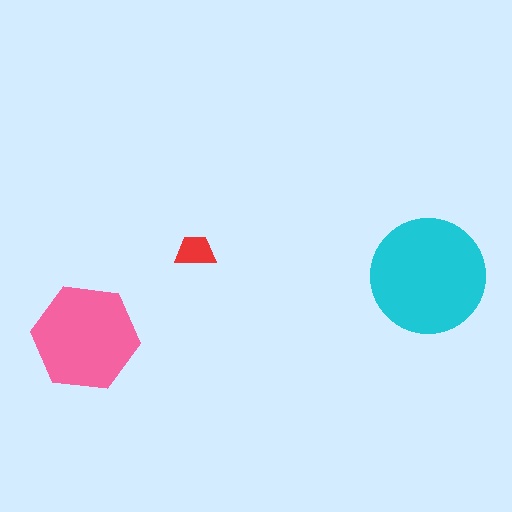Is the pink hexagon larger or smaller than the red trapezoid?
Larger.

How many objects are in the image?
There are 3 objects in the image.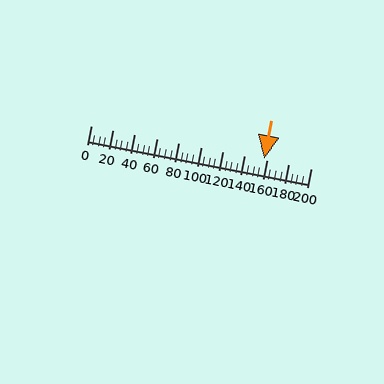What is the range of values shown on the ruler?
The ruler shows values from 0 to 200.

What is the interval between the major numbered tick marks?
The major tick marks are spaced 20 units apart.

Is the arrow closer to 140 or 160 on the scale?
The arrow is closer to 160.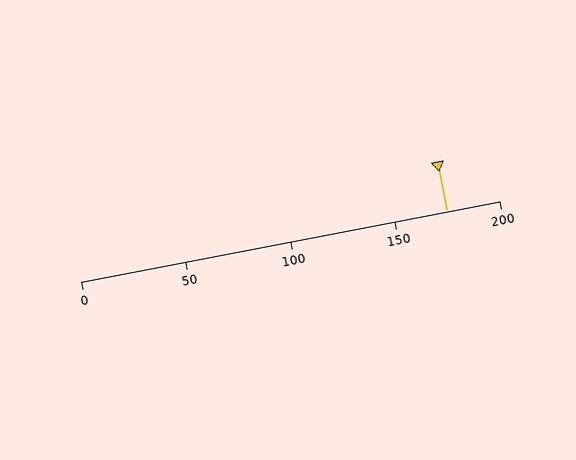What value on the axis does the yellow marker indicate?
The marker indicates approximately 175.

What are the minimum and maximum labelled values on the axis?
The axis runs from 0 to 200.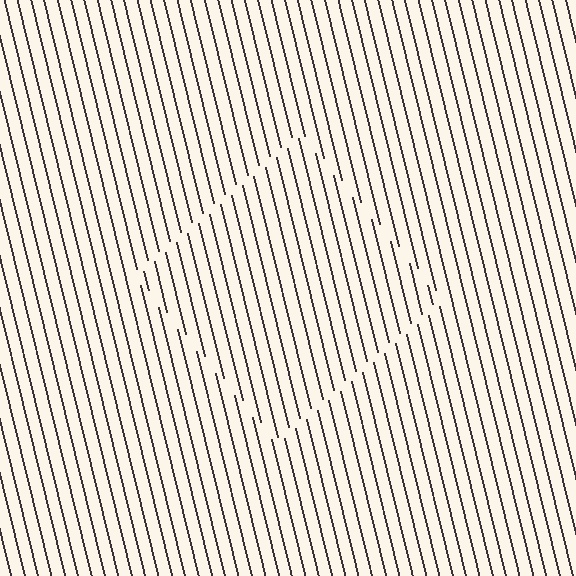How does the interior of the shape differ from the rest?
The interior of the shape contains the same grating, shifted by half a period — the contour is defined by the phase discontinuity where line-ends from the inner and outer gratings abut.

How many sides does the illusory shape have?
4 sides — the line-ends trace a square.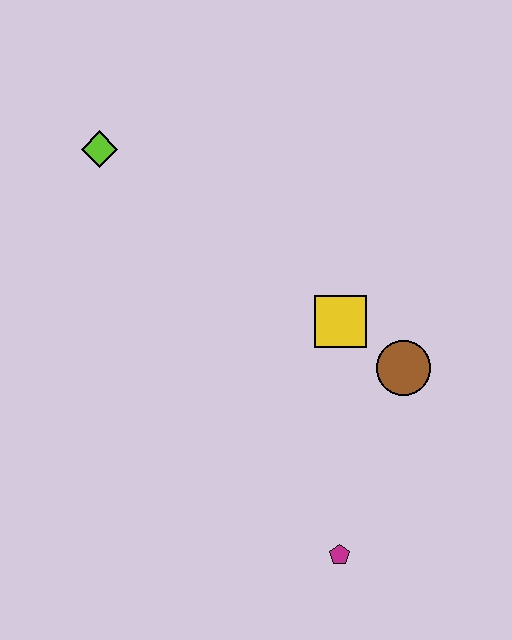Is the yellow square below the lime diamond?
Yes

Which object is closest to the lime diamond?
The yellow square is closest to the lime diamond.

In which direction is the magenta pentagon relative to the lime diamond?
The magenta pentagon is below the lime diamond.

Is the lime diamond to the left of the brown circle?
Yes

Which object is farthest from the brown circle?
The lime diamond is farthest from the brown circle.